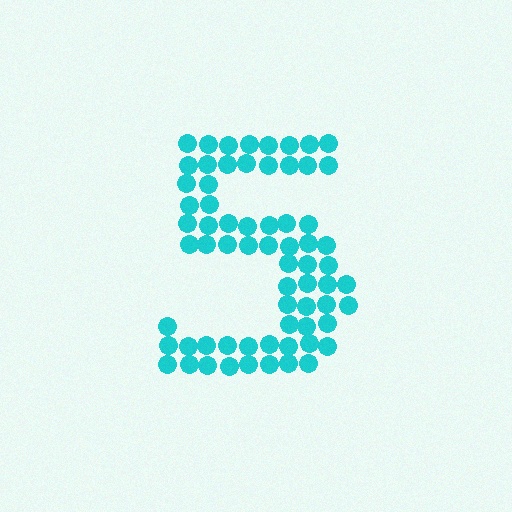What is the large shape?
The large shape is the digit 5.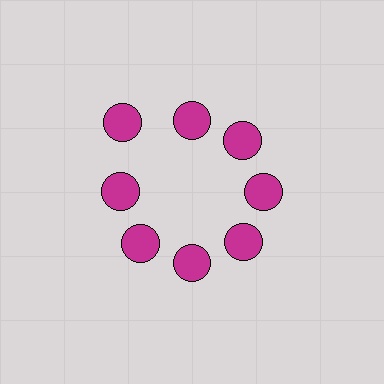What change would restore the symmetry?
The symmetry would be restored by moving it inward, back onto the ring so that all 8 circles sit at equal angles and equal distance from the center.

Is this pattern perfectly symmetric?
No. The 8 magenta circles are arranged in a ring, but one element near the 10 o'clock position is pushed outward from the center, breaking the 8-fold rotational symmetry.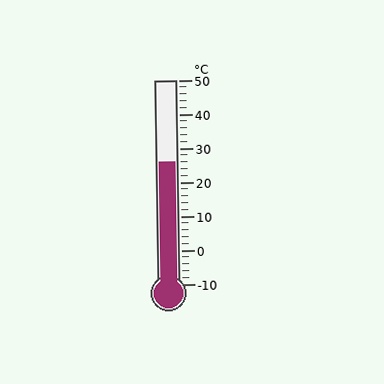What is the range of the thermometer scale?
The thermometer scale ranges from -10°C to 50°C.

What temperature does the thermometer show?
The thermometer shows approximately 26°C.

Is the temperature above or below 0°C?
The temperature is above 0°C.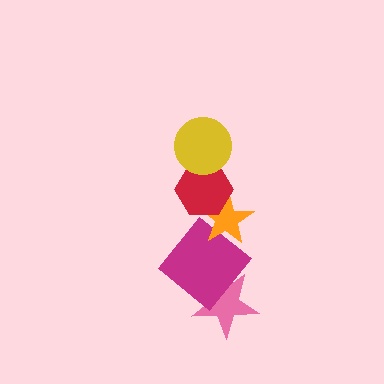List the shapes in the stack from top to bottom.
From top to bottom: the yellow circle, the red hexagon, the orange star, the magenta diamond, the pink star.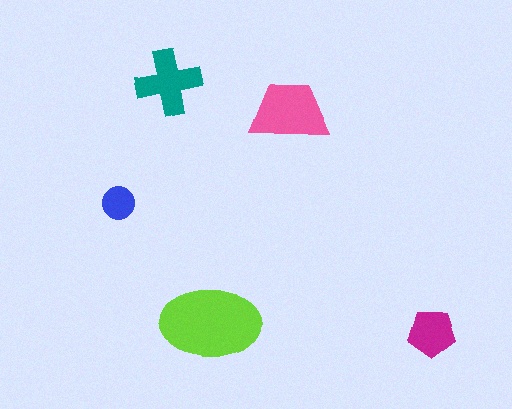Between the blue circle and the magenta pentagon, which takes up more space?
The magenta pentagon.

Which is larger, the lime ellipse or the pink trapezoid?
The lime ellipse.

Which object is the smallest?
The blue circle.